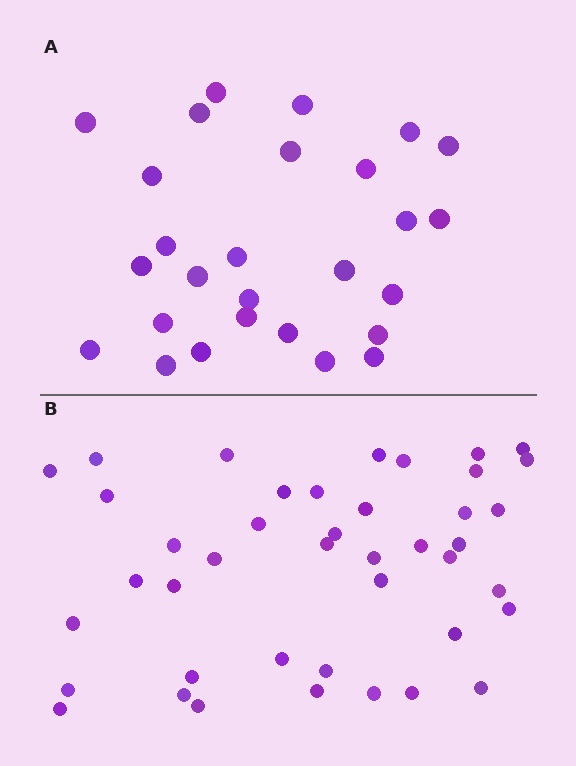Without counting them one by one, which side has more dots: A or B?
Region B (the bottom region) has more dots.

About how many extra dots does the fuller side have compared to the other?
Region B has approximately 15 more dots than region A.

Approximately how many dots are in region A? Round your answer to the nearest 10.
About 30 dots. (The exact count is 27, which rounds to 30.)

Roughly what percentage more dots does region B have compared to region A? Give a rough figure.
About 55% more.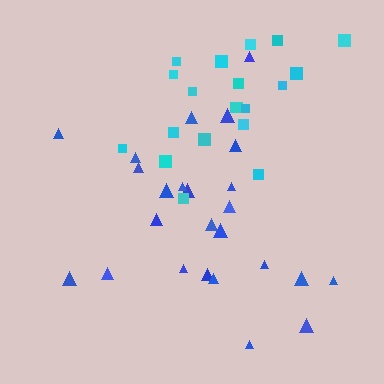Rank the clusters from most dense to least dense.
blue, cyan.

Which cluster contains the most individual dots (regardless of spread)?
Blue (25).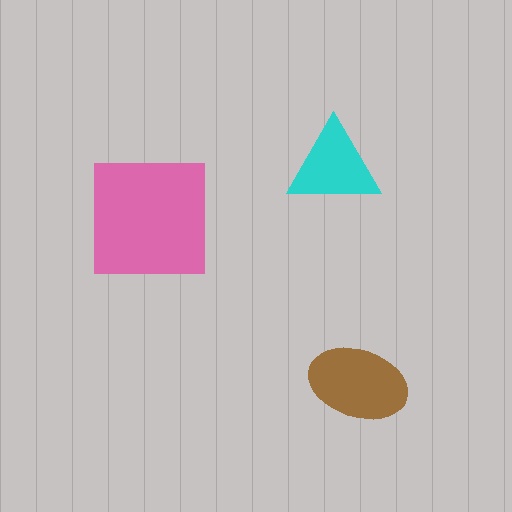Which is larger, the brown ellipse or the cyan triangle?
The brown ellipse.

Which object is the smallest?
The cyan triangle.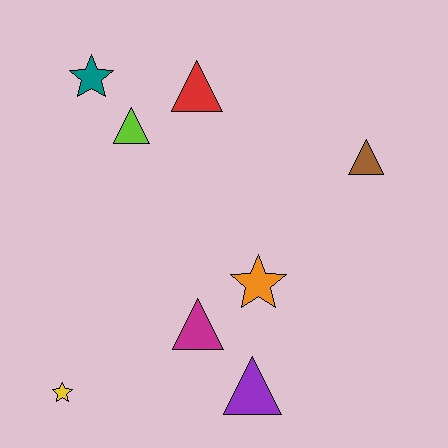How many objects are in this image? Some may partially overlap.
There are 8 objects.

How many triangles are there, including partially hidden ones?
There are 5 triangles.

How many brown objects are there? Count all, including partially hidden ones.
There is 1 brown object.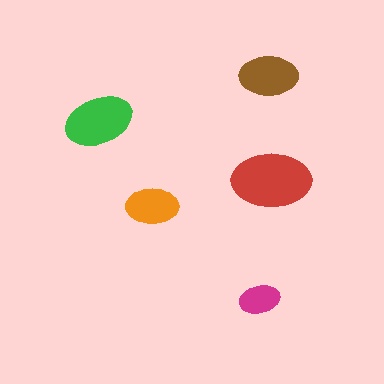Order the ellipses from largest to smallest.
the red one, the green one, the brown one, the orange one, the magenta one.